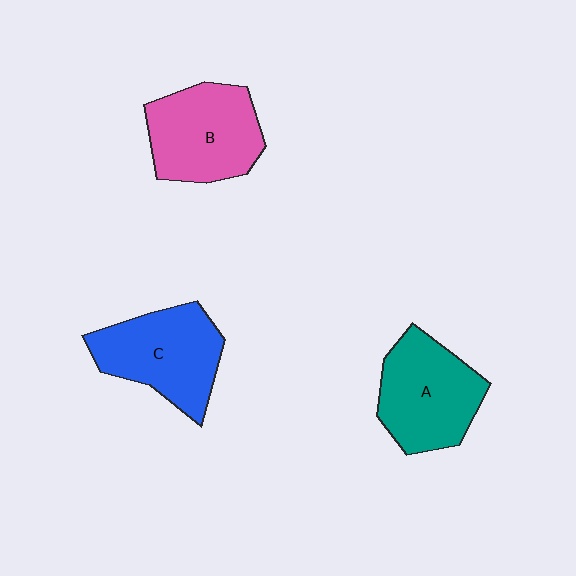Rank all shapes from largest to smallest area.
From largest to smallest: C (blue), A (teal), B (pink).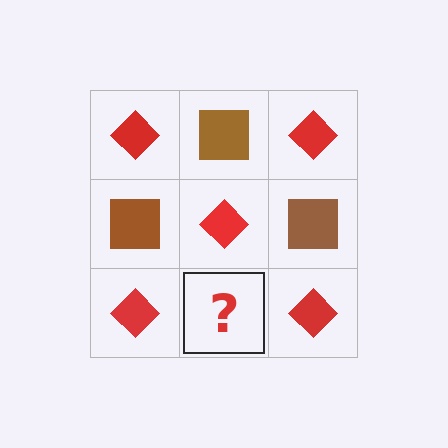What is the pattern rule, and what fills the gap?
The rule is that it alternates red diamond and brown square in a checkerboard pattern. The gap should be filled with a brown square.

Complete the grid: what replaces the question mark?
The question mark should be replaced with a brown square.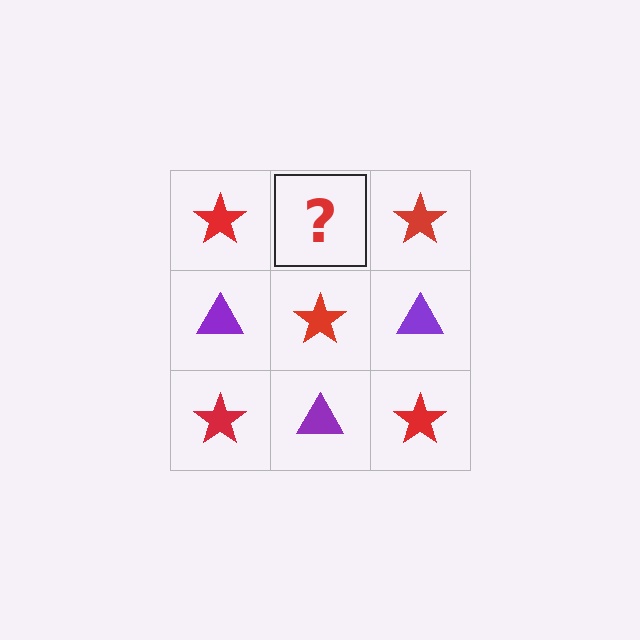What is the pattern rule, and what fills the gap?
The rule is that it alternates red star and purple triangle in a checkerboard pattern. The gap should be filled with a purple triangle.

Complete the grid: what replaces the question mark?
The question mark should be replaced with a purple triangle.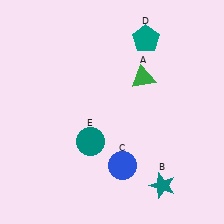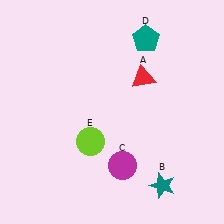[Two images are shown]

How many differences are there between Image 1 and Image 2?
There are 3 differences between the two images.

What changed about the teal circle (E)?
In Image 1, E is teal. In Image 2, it changed to lime.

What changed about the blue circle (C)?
In Image 1, C is blue. In Image 2, it changed to magenta.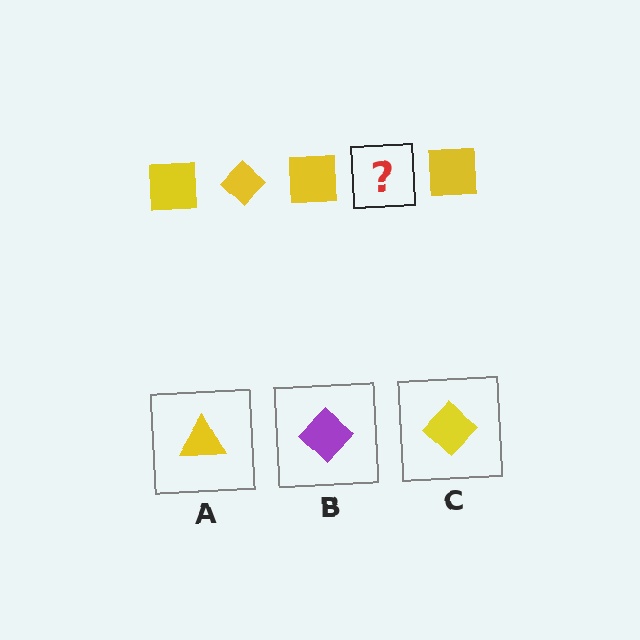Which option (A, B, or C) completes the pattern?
C.